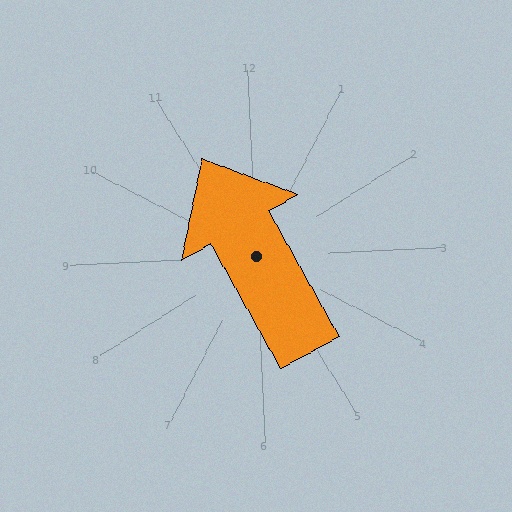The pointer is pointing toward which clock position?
Roughly 11 o'clock.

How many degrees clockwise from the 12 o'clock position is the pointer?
Approximately 333 degrees.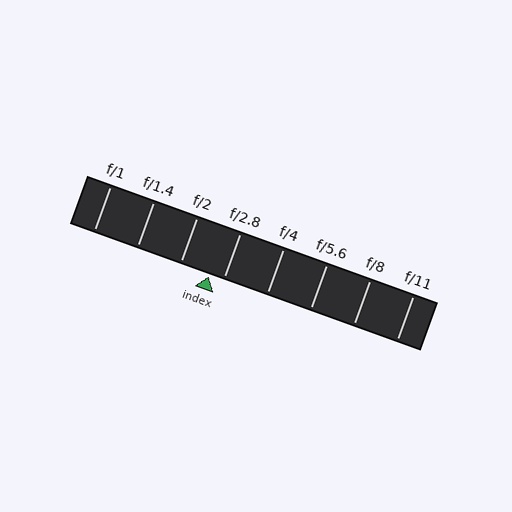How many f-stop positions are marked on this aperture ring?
There are 8 f-stop positions marked.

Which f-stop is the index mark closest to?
The index mark is closest to f/2.8.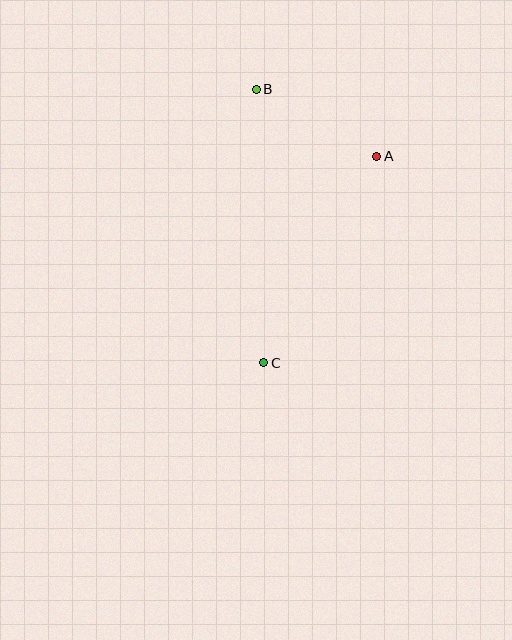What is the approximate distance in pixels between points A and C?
The distance between A and C is approximately 235 pixels.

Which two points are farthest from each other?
Points B and C are farthest from each other.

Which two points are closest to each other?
Points A and B are closest to each other.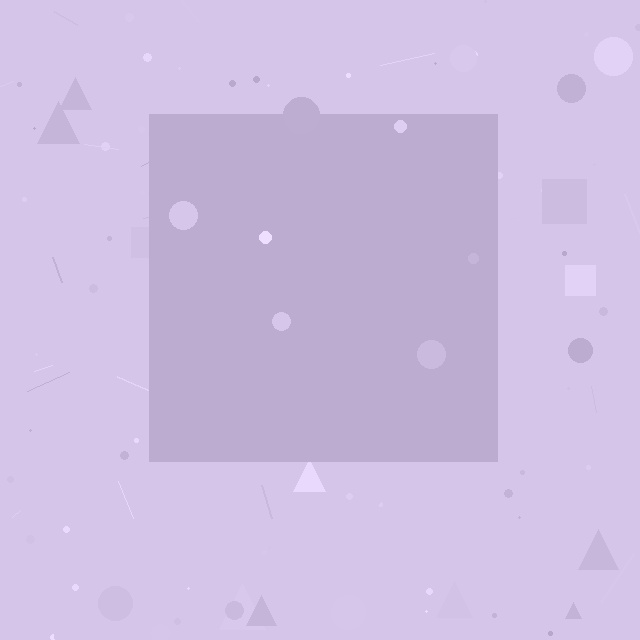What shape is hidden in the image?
A square is hidden in the image.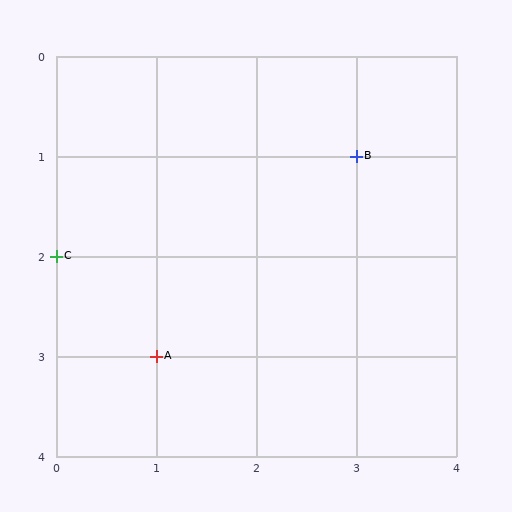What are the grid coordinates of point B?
Point B is at grid coordinates (3, 1).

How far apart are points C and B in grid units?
Points C and B are 3 columns and 1 row apart (about 3.2 grid units diagonally).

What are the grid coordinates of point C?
Point C is at grid coordinates (0, 2).